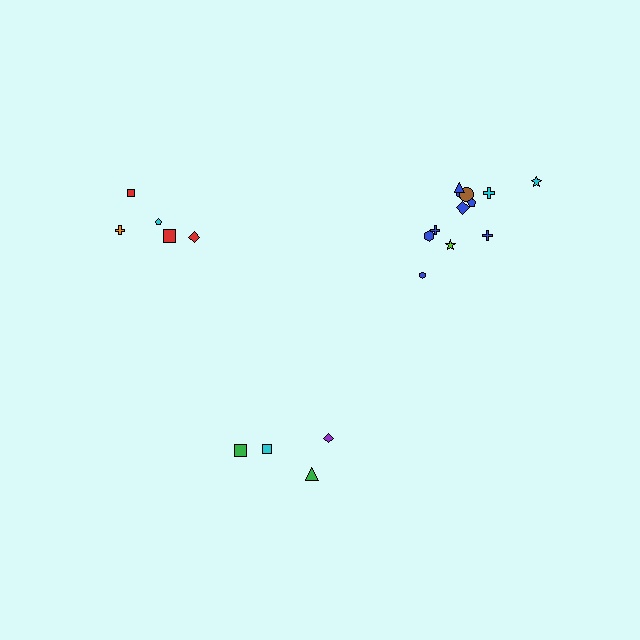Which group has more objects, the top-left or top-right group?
The top-right group.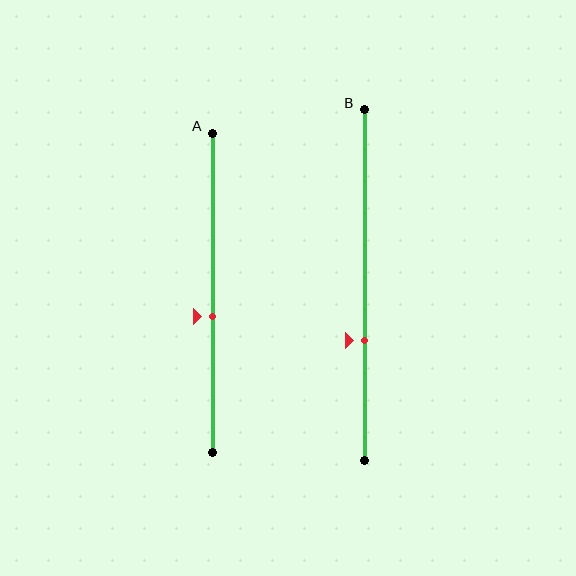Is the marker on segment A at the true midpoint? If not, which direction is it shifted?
No, the marker on segment A is shifted downward by about 7% of the segment length.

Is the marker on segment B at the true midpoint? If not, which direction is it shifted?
No, the marker on segment B is shifted downward by about 16% of the segment length.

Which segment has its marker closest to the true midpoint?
Segment A has its marker closest to the true midpoint.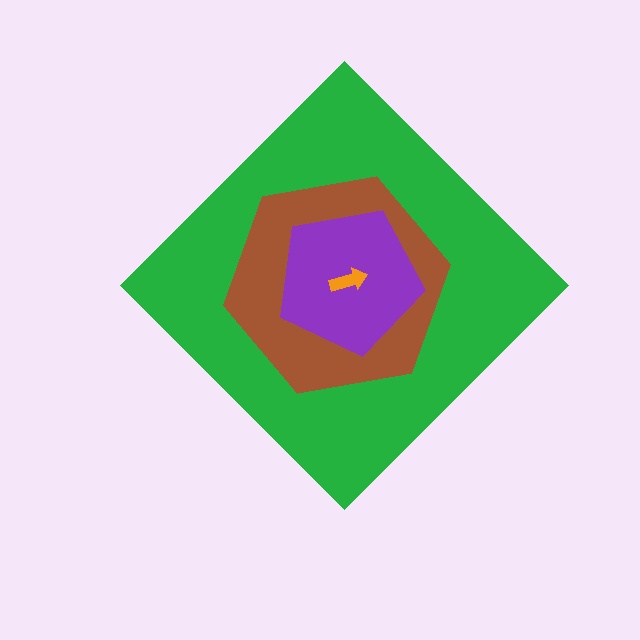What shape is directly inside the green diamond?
The brown hexagon.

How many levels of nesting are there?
4.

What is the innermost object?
The orange arrow.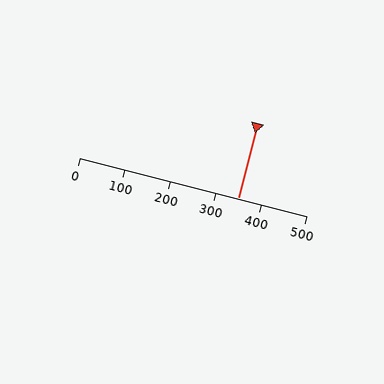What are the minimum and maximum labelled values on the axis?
The axis runs from 0 to 500.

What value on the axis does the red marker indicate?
The marker indicates approximately 350.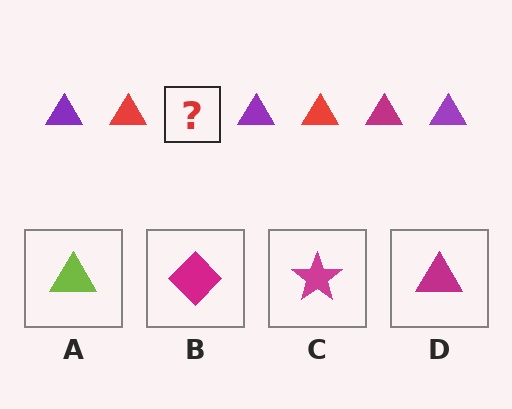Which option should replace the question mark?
Option D.